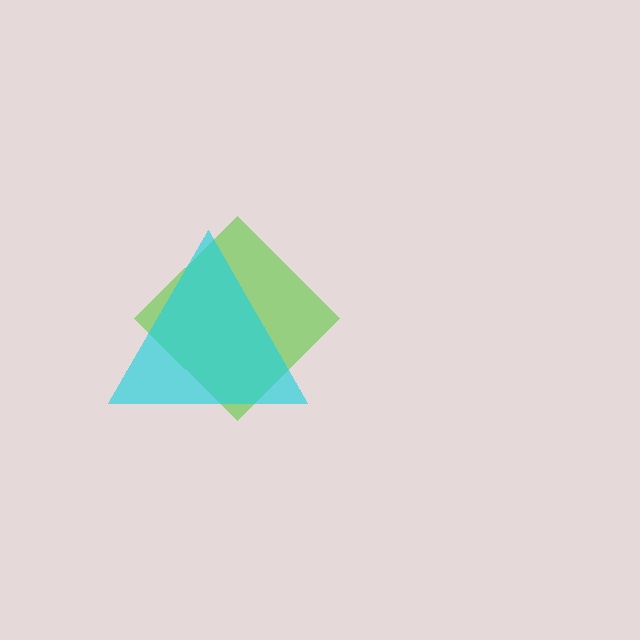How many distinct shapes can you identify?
There are 2 distinct shapes: a lime diamond, a cyan triangle.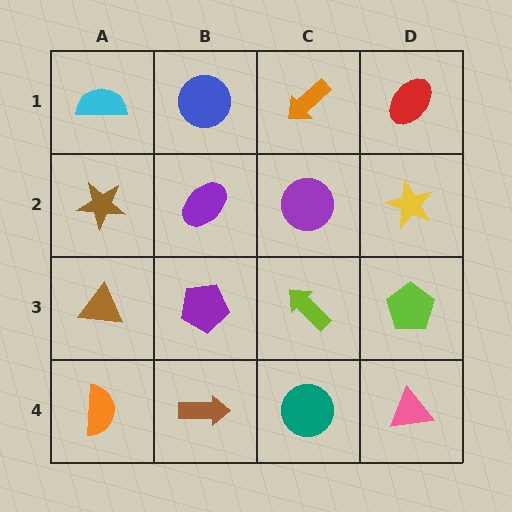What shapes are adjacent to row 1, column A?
A brown star (row 2, column A), a blue circle (row 1, column B).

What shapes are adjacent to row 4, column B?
A purple pentagon (row 3, column B), an orange semicircle (row 4, column A), a teal circle (row 4, column C).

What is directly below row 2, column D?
A lime pentagon.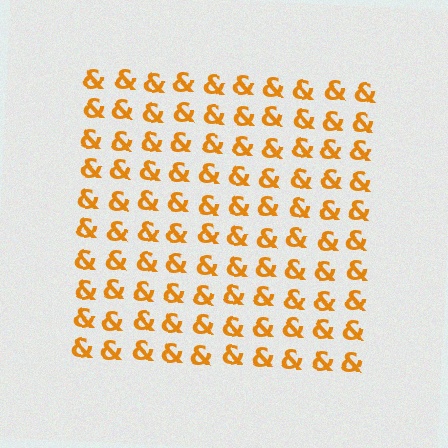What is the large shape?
The large shape is a square.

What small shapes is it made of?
It is made of small ampersands.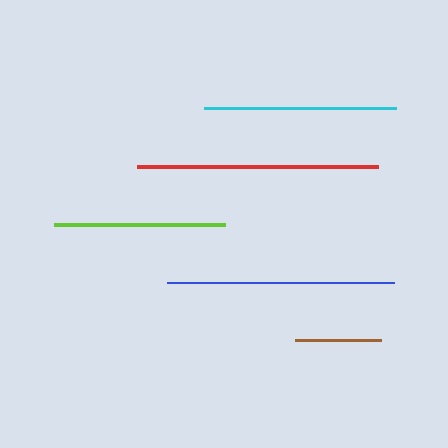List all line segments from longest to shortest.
From longest to shortest: red, blue, cyan, lime, brown.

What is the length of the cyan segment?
The cyan segment is approximately 192 pixels long.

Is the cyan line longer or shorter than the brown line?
The cyan line is longer than the brown line.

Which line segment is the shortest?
The brown line is the shortest at approximately 86 pixels.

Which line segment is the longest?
The red line is the longest at approximately 241 pixels.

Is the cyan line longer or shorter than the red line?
The red line is longer than the cyan line.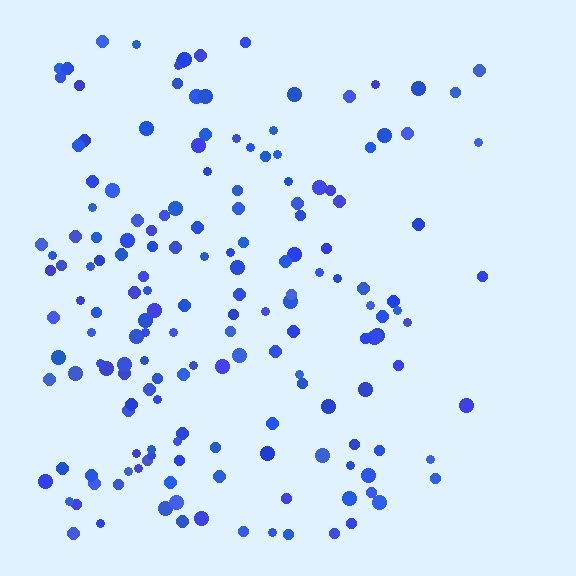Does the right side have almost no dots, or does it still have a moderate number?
Still a moderate number, just noticeably fewer than the left.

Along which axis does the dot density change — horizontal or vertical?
Horizontal.